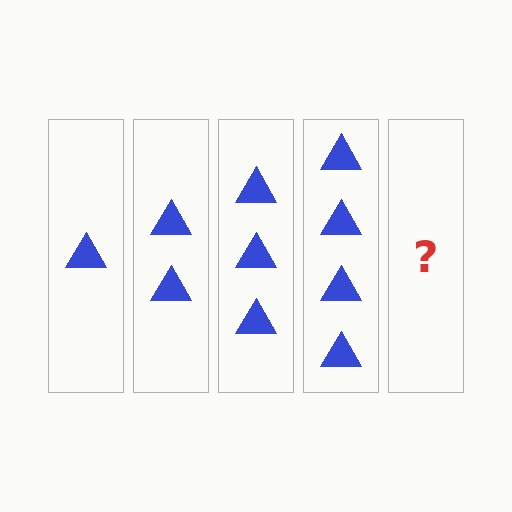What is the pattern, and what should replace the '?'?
The pattern is that each step adds one more triangle. The '?' should be 5 triangles.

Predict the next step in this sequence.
The next step is 5 triangles.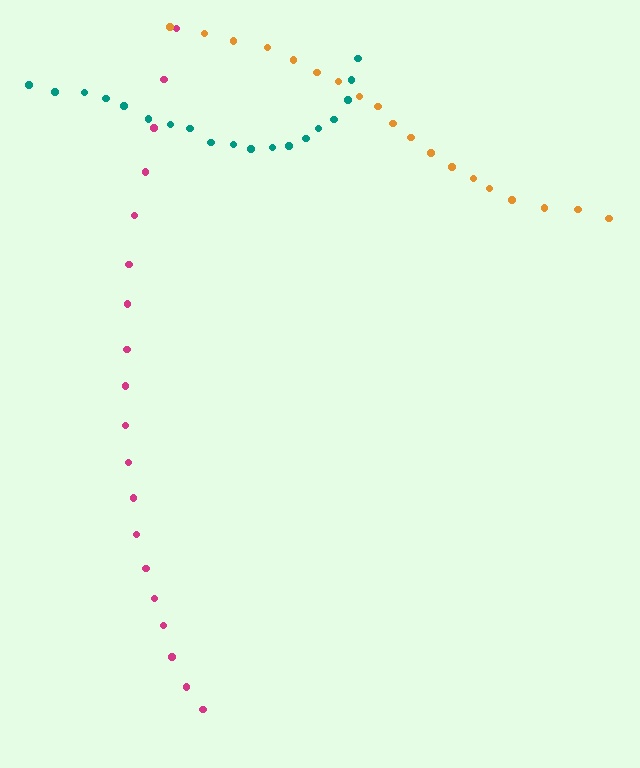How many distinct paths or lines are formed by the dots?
There are 3 distinct paths.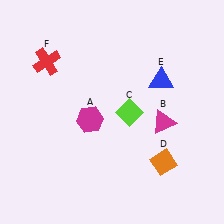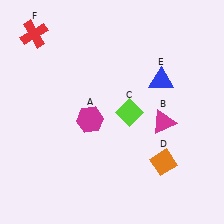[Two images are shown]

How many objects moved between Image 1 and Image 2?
1 object moved between the two images.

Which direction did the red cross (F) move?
The red cross (F) moved up.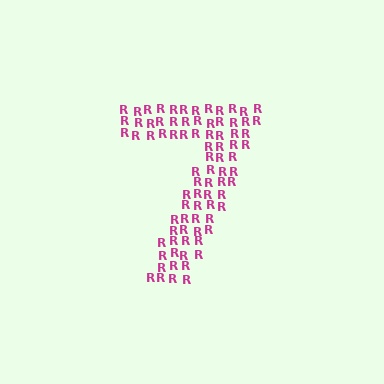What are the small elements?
The small elements are letter R's.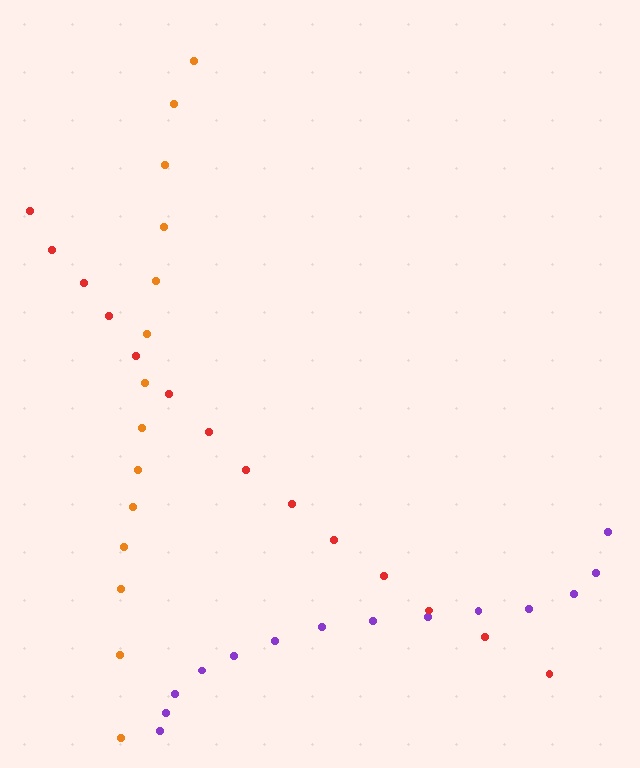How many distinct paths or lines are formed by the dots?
There are 3 distinct paths.